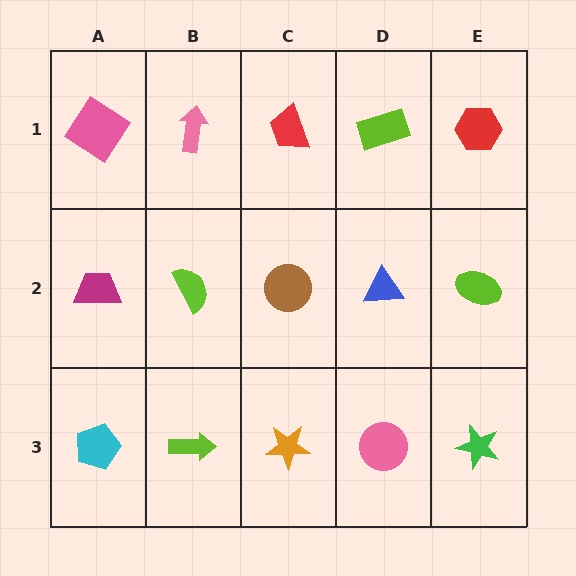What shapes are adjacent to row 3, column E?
A lime ellipse (row 2, column E), a pink circle (row 3, column D).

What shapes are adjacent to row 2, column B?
A pink arrow (row 1, column B), a lime arrow (row 3, column B), a magenta trapezoid (row 2, column A), a brown circle (row 2, column C).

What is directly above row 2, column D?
A lime rectangle.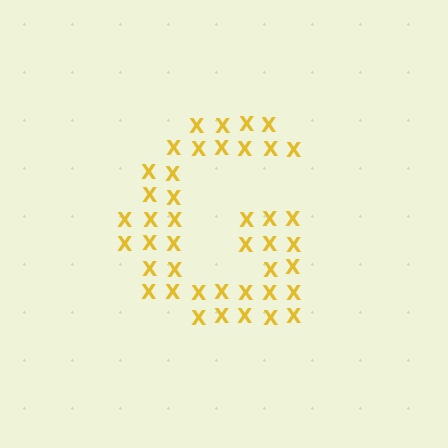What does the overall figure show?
The overall figure shows the letter G.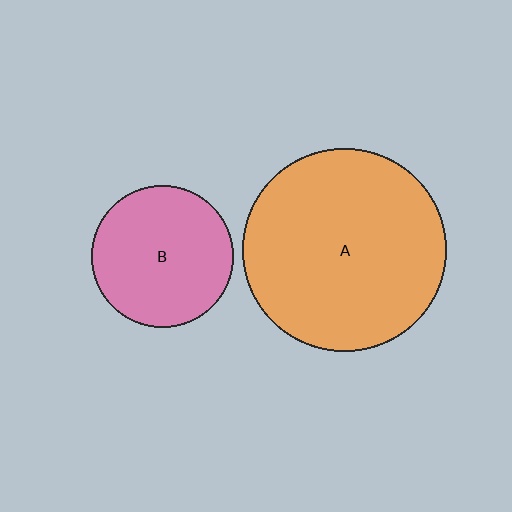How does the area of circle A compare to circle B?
Approximately 2.1 times.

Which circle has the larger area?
Circle A (orange).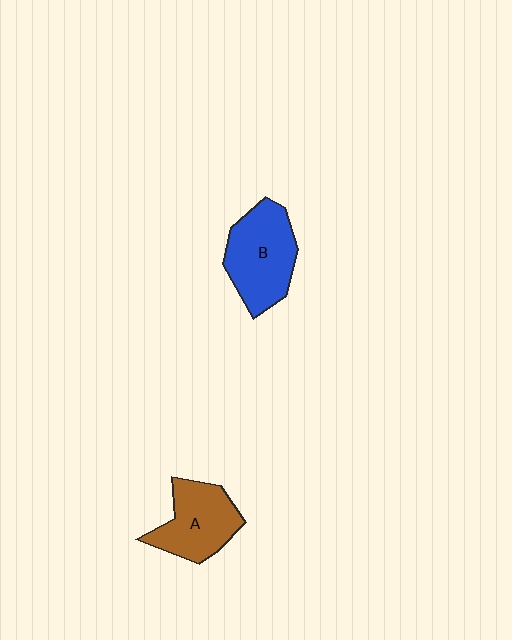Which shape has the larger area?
Shape B (blue).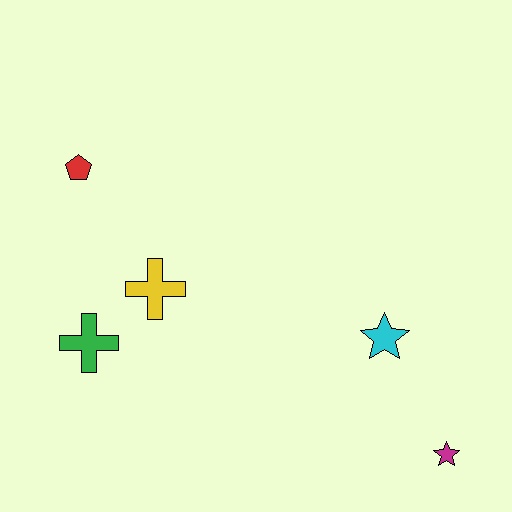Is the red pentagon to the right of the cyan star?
No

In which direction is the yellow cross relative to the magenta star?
The yellow cross is to the left of the magenta star.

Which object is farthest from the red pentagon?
The magenta star is farthest from the red pentagon.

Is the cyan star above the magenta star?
Yes